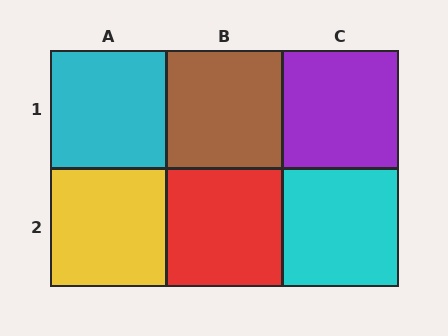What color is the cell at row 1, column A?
Cyan.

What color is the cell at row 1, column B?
Brown.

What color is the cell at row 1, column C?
Purple.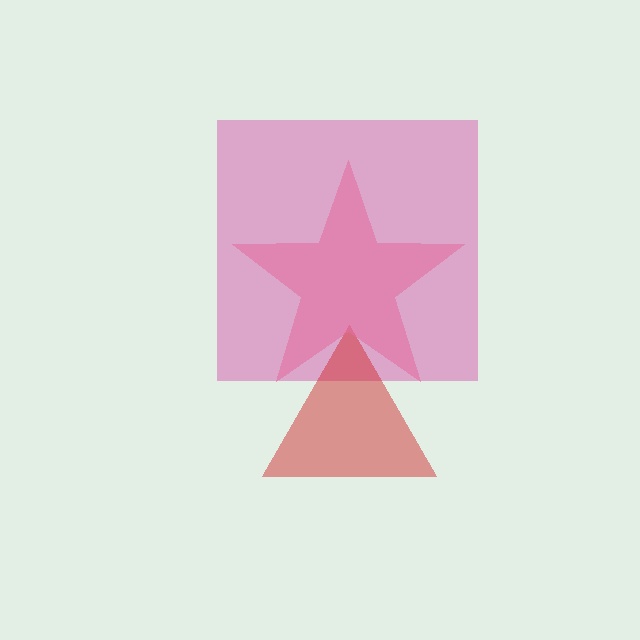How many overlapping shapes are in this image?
There are 3 overlapping shapes in the image.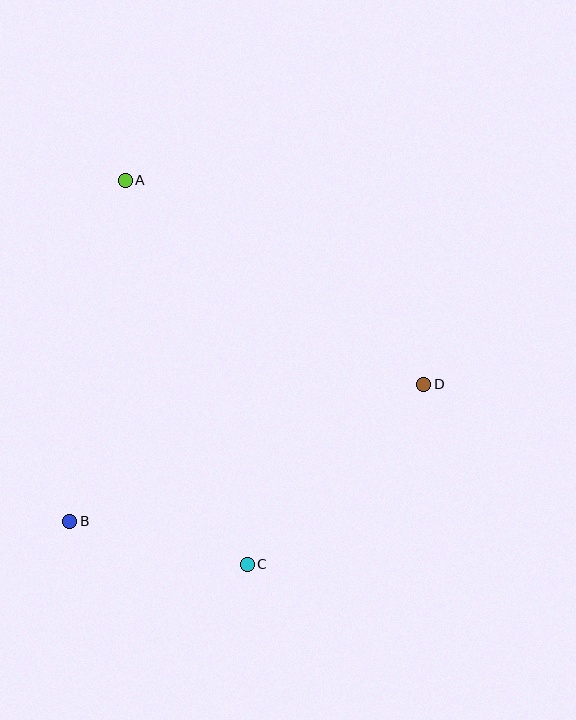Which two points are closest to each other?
Points B and C are closest to each other.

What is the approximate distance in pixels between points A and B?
The distance between A and B is approximately 345 pixels.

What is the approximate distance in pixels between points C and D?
The distance between C and D is approximately 252 pixels.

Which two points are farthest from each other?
Points A and C are farthest from each other.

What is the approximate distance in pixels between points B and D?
The distance between B and D is approximately 380 pixels.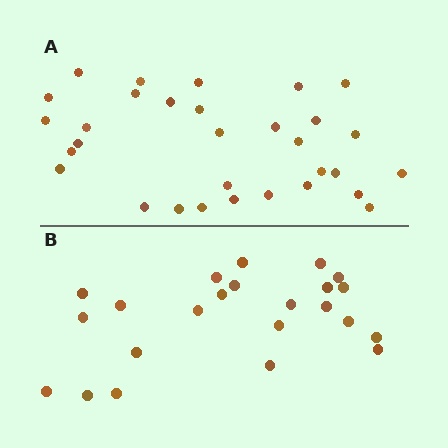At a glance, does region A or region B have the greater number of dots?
Region A (the top region) has more dots.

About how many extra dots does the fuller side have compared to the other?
Region A has roughly 8 or so more dots than region B.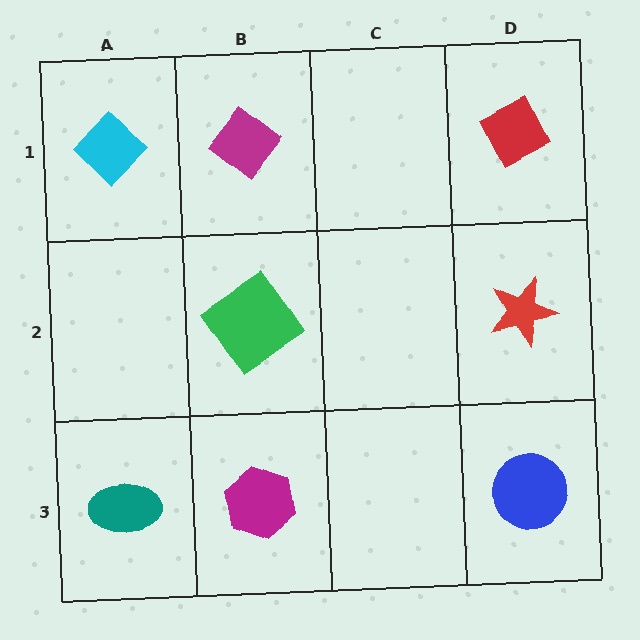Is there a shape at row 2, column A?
No, that cell is empty.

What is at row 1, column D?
A red diamond.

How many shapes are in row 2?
2 shapes.